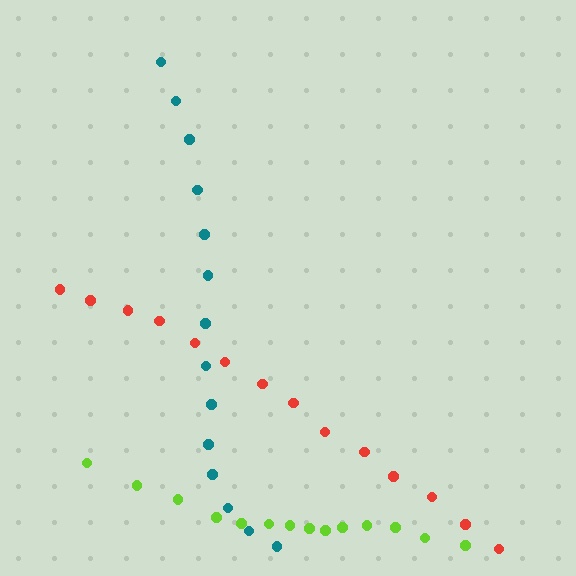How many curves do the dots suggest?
There are 3 distinct paths.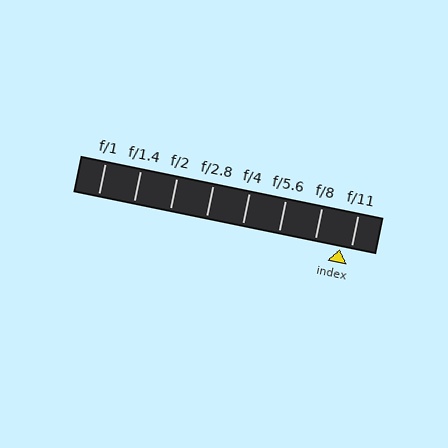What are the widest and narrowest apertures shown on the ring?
The widest aperture shown is f/1 and the narrowest is f/11.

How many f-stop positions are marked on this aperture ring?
There are 8 f-stop positions marked.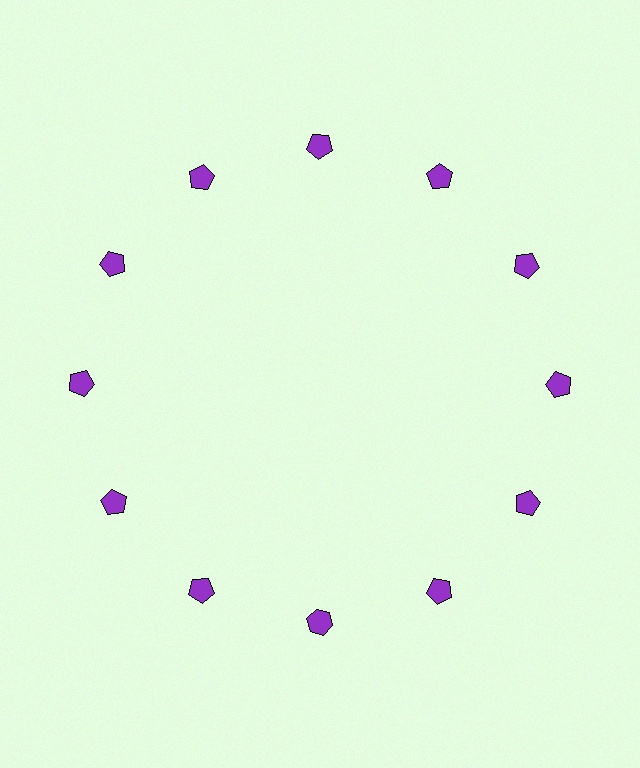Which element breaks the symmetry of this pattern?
The purple hexagon at roughly the 6 o'clock position breaks the symmetry. All other shapes are purple pentagons.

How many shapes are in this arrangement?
There are 12 shapes arranged in a ring pattern.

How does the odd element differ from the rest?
It has a different shape: hexagon instead of pentagon.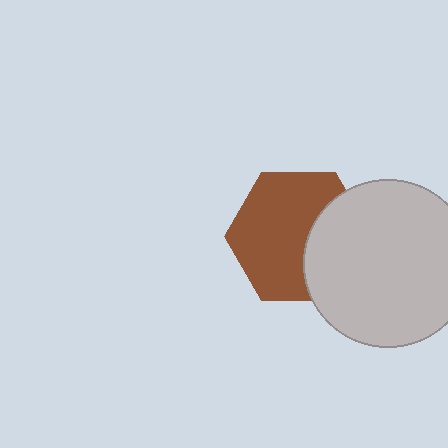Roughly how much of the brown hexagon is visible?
Most of it is visible (roughly 66%).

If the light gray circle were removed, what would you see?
You would see the complete brown hexagon.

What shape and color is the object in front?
The object in front is a light gray circle.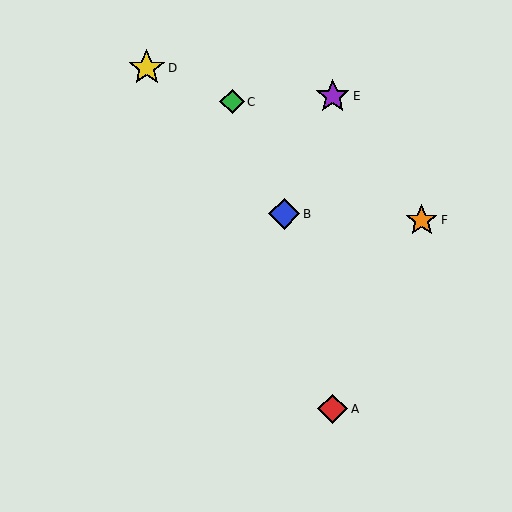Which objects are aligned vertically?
Objects A, E are aligned vertically.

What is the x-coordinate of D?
Object D is at x≈147.